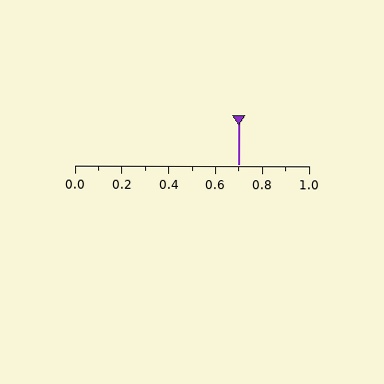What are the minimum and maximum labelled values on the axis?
The axis runs from 0.0 to 1.0.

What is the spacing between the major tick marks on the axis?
The major ticks are spaced 0.2 apart.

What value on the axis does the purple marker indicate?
The marker indicates approximately 0.7.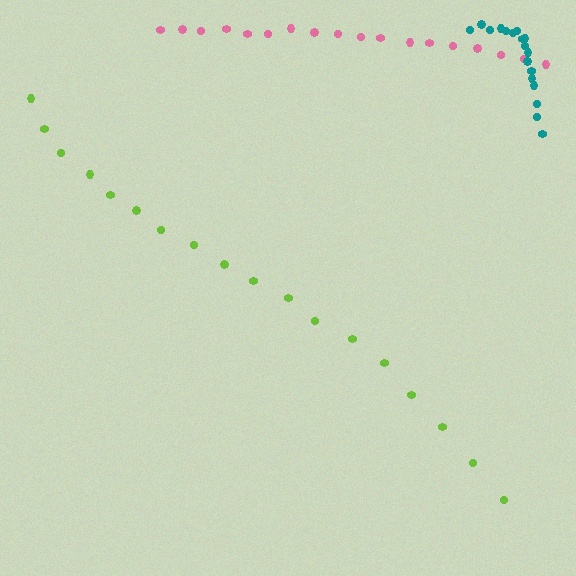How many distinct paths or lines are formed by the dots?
There are 3 distinct paths.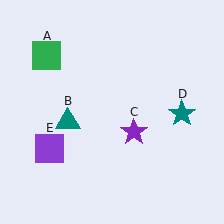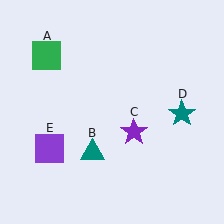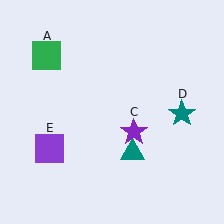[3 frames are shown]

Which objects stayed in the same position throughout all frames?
Green square (object A) and purple star (object C) and teal star (object D) and purple square (object E) remained stationary.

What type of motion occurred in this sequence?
The teal triangle (object B) rotated counterclockwise around the center of the scene.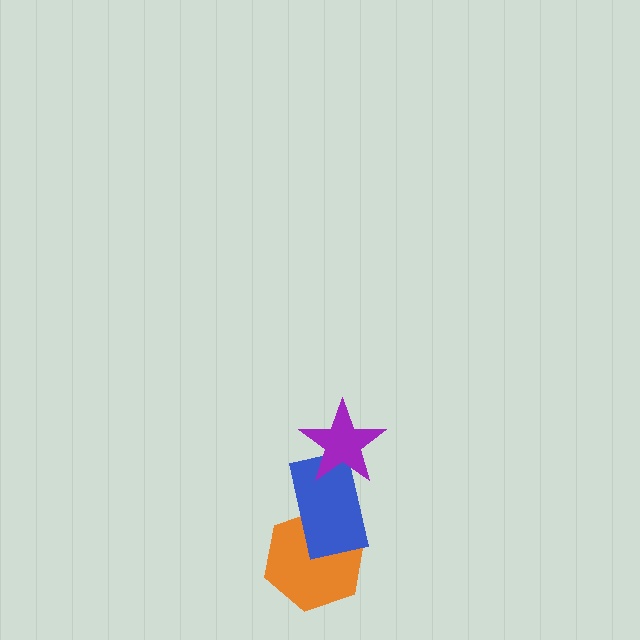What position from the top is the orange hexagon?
The orange hexagon is 3rd from the top.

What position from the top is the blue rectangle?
The blue rectangle is 2nd from the top.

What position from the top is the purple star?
The purple star is 1st from the top.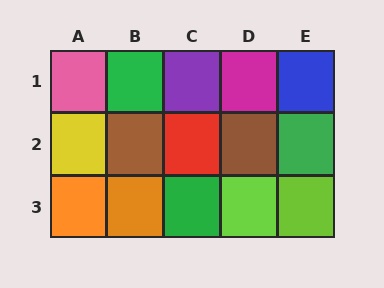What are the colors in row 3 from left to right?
Orange, orange, green, lime, lime.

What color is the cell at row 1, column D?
Magenta.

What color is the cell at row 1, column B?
Green.